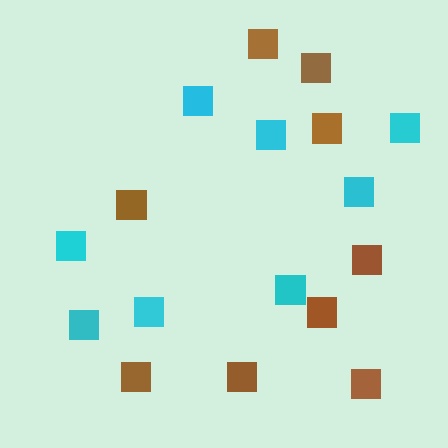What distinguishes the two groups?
There are 2 groups: one group of brown squares (9) and one group of cyan squares (8).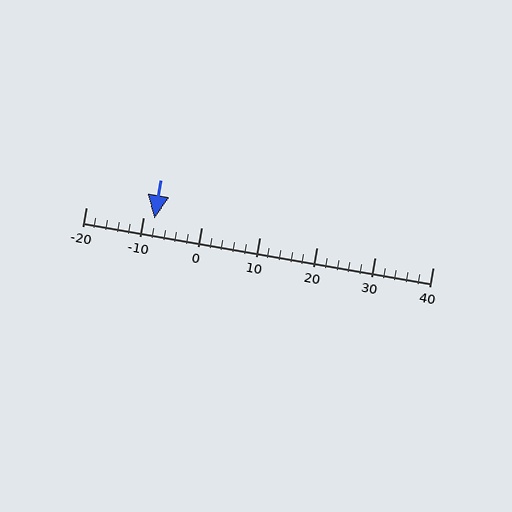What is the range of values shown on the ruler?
The ruler shows values from -20 to 40.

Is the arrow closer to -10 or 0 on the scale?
The arrow is closer to -10.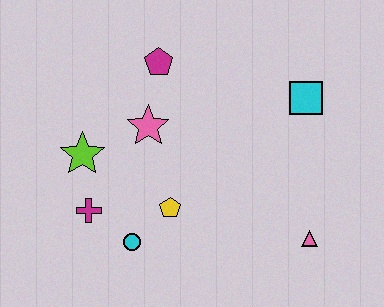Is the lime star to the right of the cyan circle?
No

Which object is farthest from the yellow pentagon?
The cyan square is farthest from the yellow pentagon.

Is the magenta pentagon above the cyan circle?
Yes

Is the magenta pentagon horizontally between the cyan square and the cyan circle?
Yes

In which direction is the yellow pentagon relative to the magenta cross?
The yellow pentagon is to the right of the magenta cross.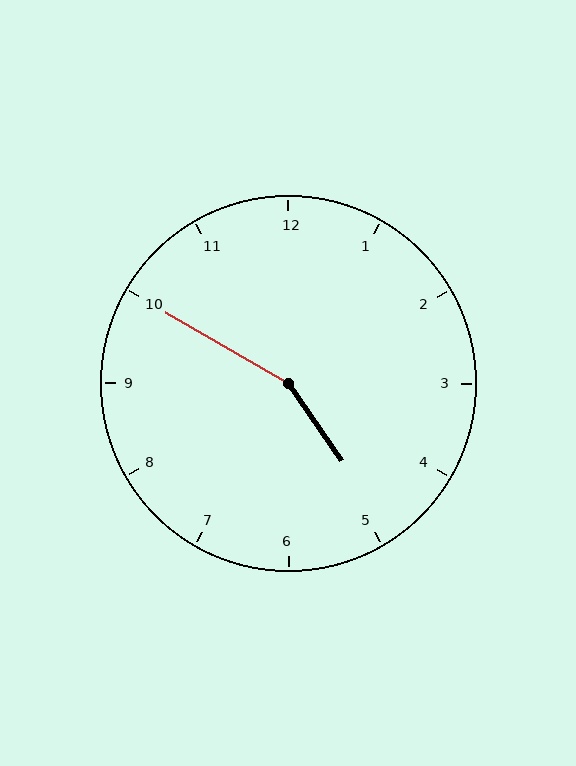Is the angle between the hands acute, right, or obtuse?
It is obtuse.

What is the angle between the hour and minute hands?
Approximately 155 degrees.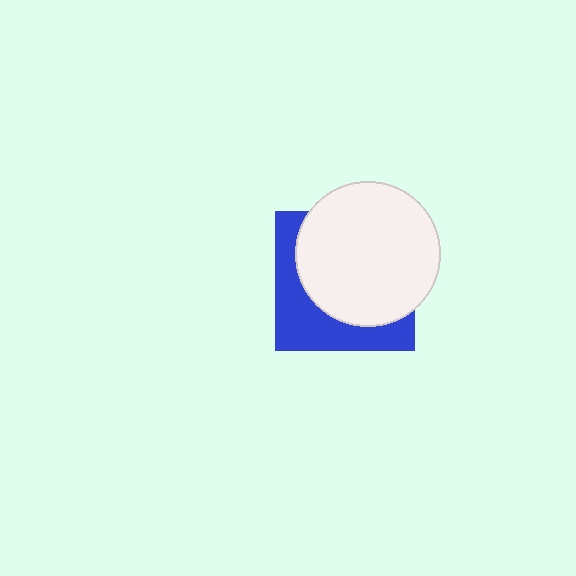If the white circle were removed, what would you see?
You would see the complete blue square.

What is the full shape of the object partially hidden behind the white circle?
The partially hidden object is a blue square.